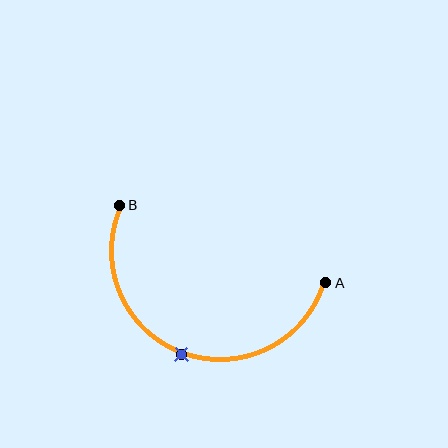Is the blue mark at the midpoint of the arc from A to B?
Yes. The blue mark lies on the arc at equal arc-length from both A and B — it is the arc midpoint.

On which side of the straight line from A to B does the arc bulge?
The arc bulges below the straight line connecting A and B.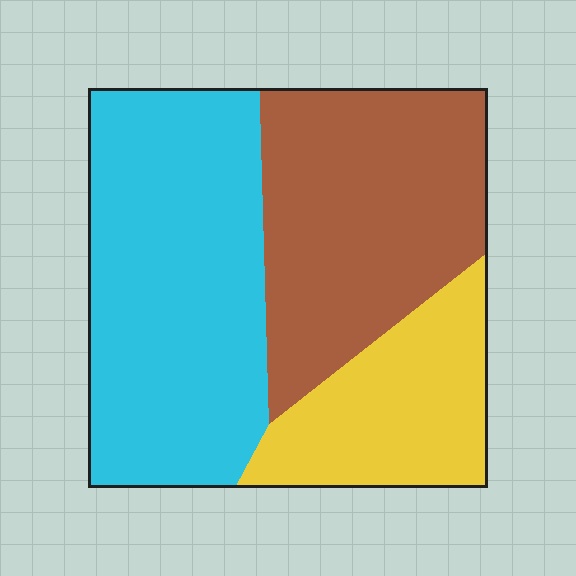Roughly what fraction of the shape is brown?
Brown covers 35% of the shape.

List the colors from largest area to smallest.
From largest to smallest: cyan, brown, yellow.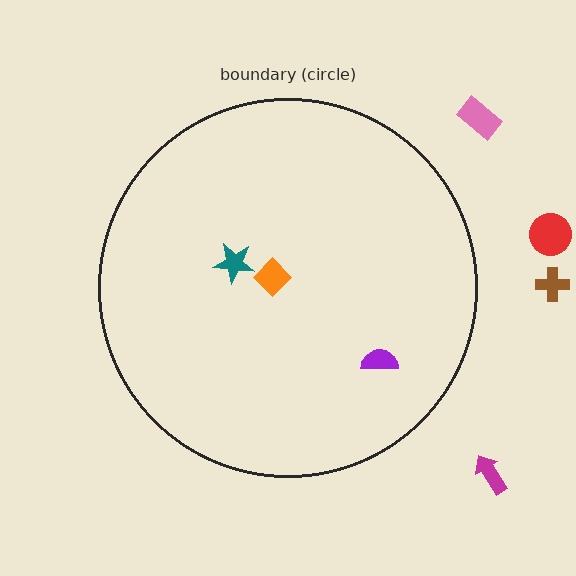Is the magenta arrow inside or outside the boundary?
Outside.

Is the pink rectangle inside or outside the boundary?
Outside.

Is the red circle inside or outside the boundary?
Outside.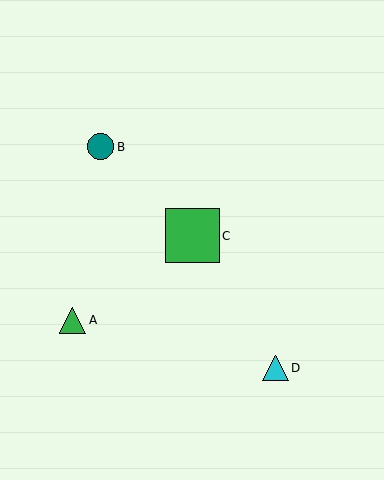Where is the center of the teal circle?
The center of the teal circle is at (100, 147).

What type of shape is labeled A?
Shape A is a green triangle.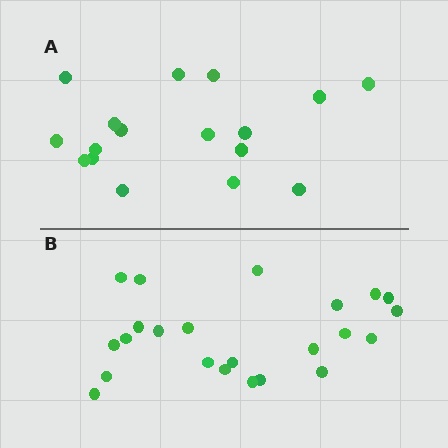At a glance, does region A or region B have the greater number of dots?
Region B (the bottom region) has more dots.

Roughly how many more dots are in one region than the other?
Region B has about 6 more dots than region A.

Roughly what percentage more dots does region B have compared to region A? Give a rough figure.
About 35% more.